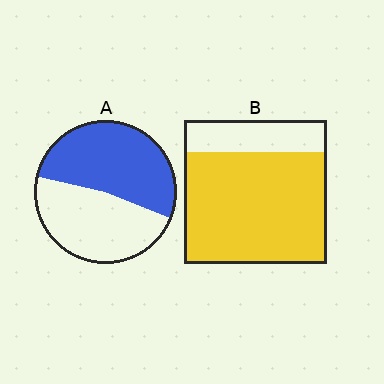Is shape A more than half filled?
Roughly half.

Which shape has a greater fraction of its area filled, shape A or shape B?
Shape B.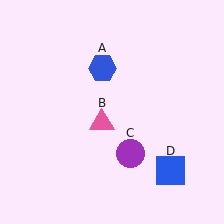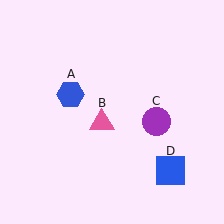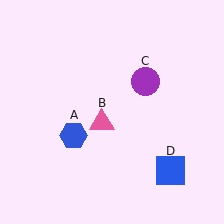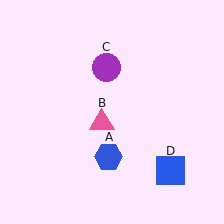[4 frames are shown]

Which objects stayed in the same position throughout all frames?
Pink triangle (object B) and blue square (object D) remained stationary.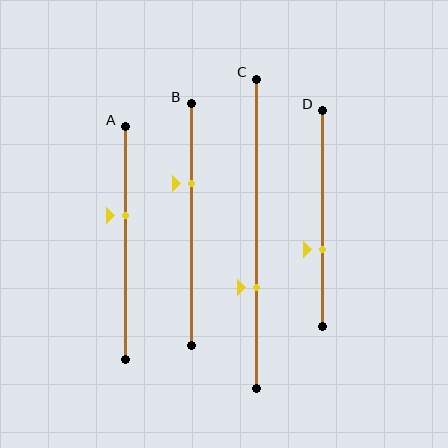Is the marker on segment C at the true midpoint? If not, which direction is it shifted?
No, the marker on segment C is shifted downward by about 17% of the segment length.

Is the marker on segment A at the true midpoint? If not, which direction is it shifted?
No, the marker on segment A is shifted upward by about 12% of the segment length.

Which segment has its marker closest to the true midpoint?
Segment A has its marker closest to the true midpoint.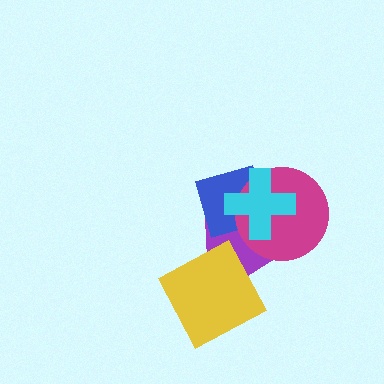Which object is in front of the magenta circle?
The cyan cross is in front of the magenta circle.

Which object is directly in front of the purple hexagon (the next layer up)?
The blue diamond is directly in front of the purple hexagon.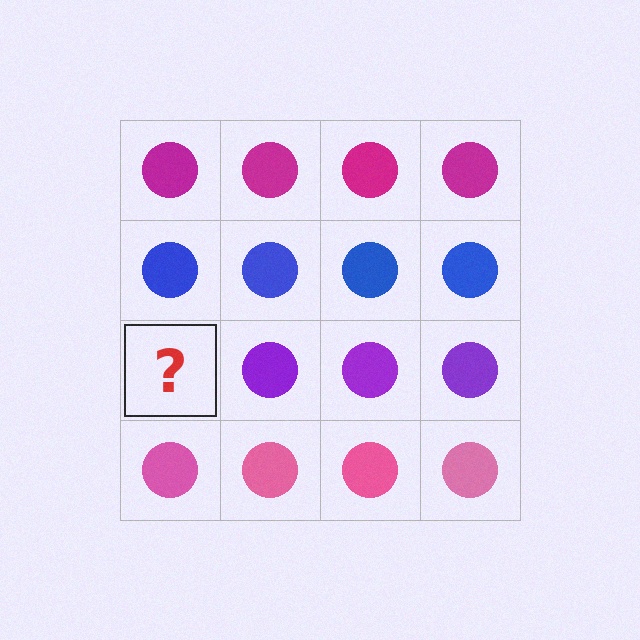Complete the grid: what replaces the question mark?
The question mark should be replaced with a purple circle.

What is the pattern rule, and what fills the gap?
The rule is that each row has a consistent color. The gap should be filled with a purple circle.